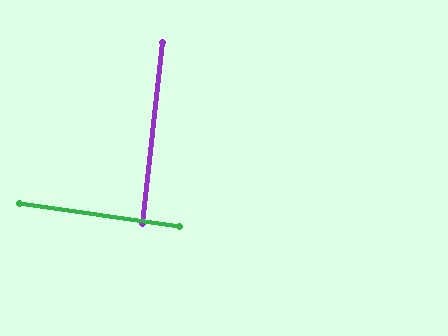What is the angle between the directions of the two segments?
Approximately 88 degrees.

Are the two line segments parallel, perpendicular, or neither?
Perpendicular — they meet at approximately 88°.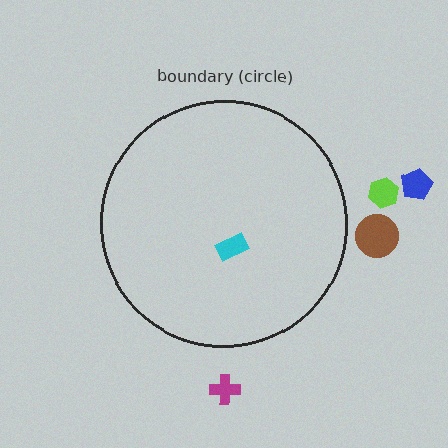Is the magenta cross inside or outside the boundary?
Outside.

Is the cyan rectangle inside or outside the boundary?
Inside.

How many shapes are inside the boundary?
1 inside, 4 outside.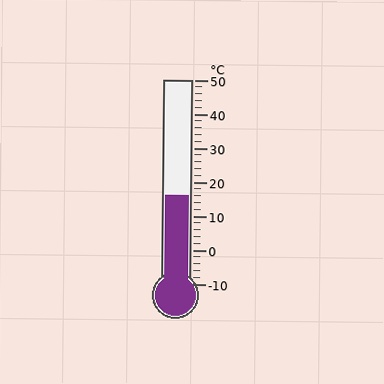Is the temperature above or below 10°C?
The temperature is above 10°C.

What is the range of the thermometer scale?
The thermometer scale ranges from -10°C to 50°C.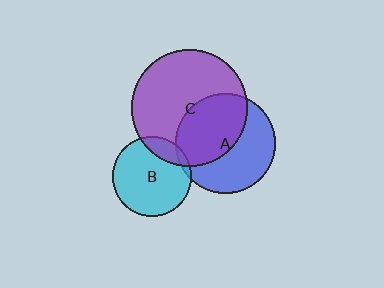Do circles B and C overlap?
Yes.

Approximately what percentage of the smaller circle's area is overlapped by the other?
Approximately 15%.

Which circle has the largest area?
Circle C (purple).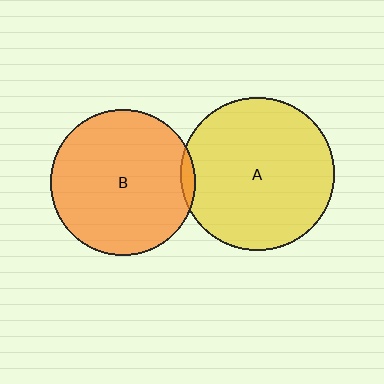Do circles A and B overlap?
Yes.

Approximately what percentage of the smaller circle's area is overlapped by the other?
Approximately 5%.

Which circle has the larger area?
Circle A (yellow).